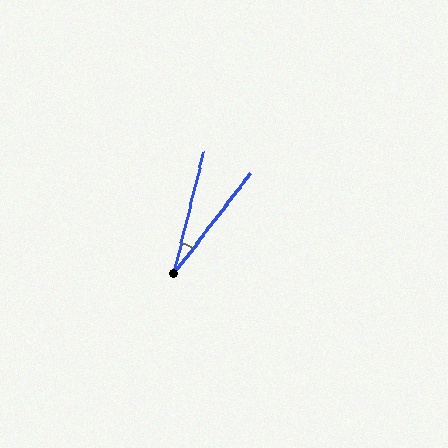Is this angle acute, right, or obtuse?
It is acute.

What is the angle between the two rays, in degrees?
Approximately 24 degrees.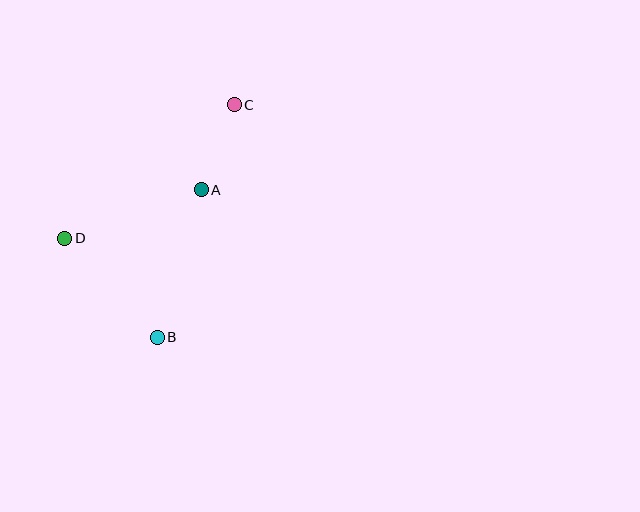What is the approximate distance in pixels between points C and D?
The distance between C and D is approximately 216 pixels.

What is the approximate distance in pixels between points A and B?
The distance between A and B is approximately 154 pixels.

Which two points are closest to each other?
Points A and C are closest to each other.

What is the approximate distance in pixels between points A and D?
The distance between A and D is approximately 145 pixels.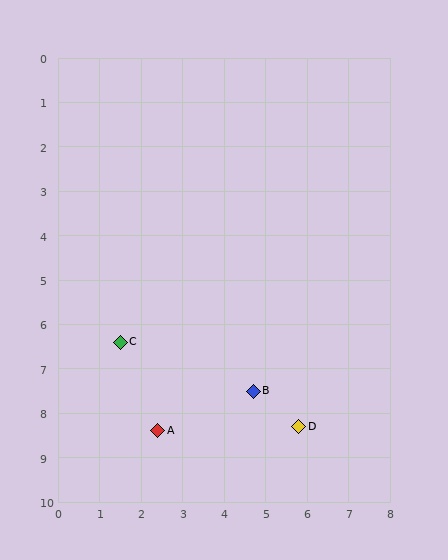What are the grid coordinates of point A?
Point A is at approximately (2.4, 8.4).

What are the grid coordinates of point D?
Point D is at approximately (5.8, 8.3).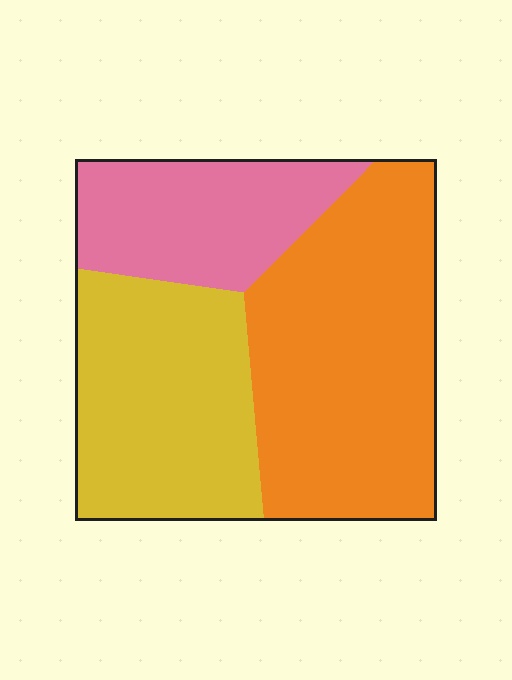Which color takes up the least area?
Pink, at roughly 20%.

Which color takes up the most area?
Orange, at roughly 45%.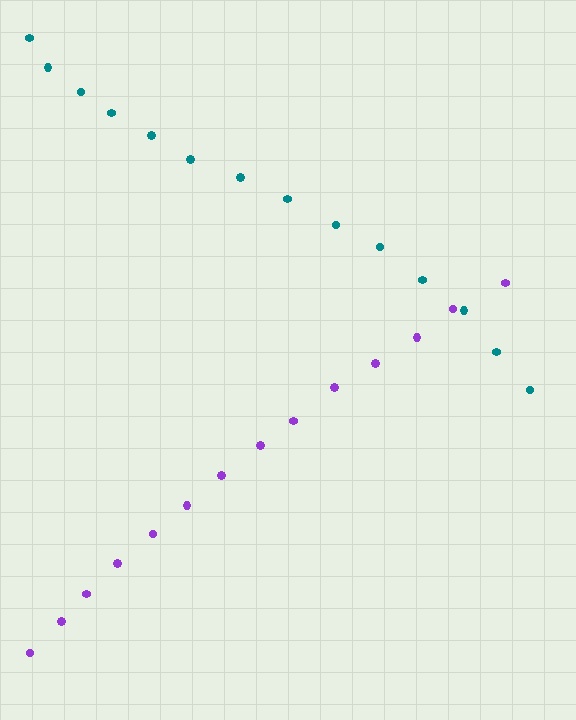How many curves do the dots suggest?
There are 2 distinct paths.